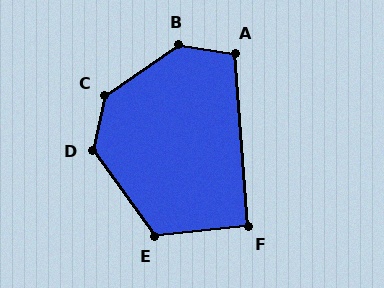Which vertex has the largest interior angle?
C, at approximately 137 degrees.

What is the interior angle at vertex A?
Approximately 103 degrees (obtuse).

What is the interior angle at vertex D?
Approximately 132 degrees (obtuse).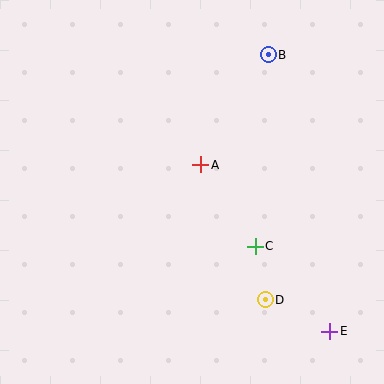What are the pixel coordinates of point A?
Point A is at (201, 165).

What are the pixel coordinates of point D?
Point D is at (265, 300).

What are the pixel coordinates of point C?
Point C is at (255, 246).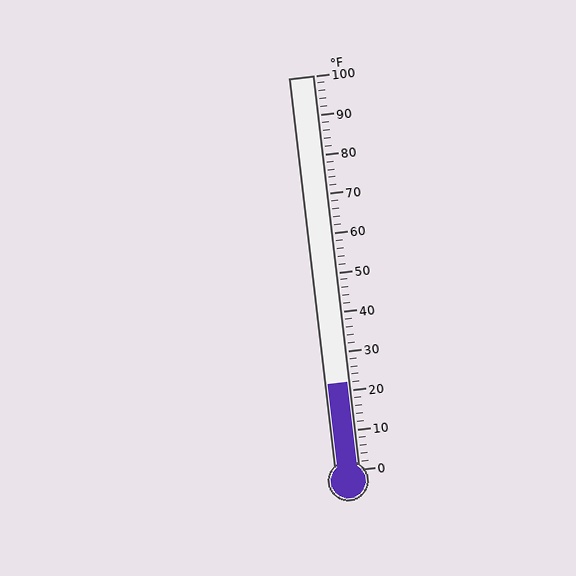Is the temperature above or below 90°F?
The temperature is below 90°F.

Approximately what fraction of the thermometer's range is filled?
The thermometer is filled to approximately 20% of its range.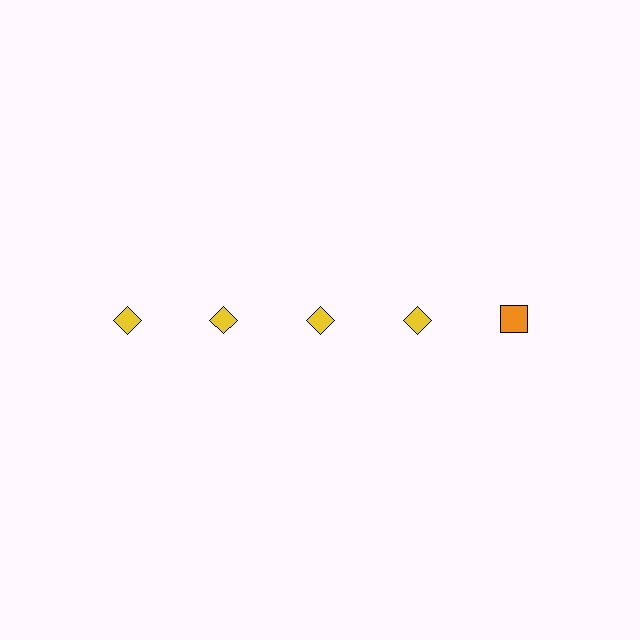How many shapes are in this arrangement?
There are 5 shapes arranged in a grid pattern.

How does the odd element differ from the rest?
It differs in both color (orange instead of yellow) and shape (square instead of diamond).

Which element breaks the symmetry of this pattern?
The orange square in the top row, rightmost column breaks the symmetry. All other shapes are yellow diamonds.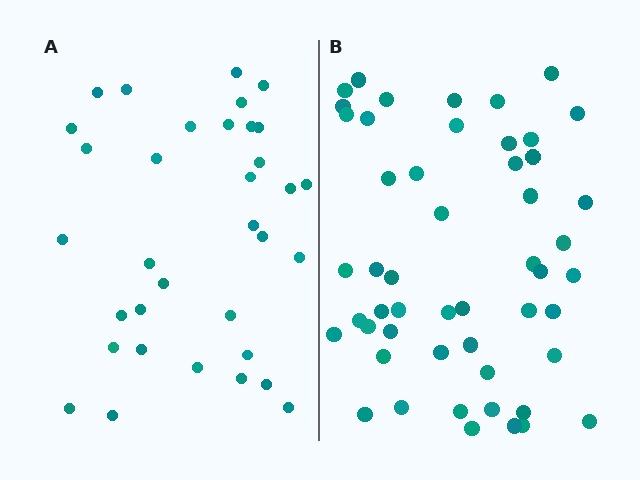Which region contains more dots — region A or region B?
Region B (the right region) has more dots.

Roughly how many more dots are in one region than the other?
Region B has approximately 15 more dots than region A.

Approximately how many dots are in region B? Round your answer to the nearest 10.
About 50 dots. (The exact count is 51, which rounds to 50.)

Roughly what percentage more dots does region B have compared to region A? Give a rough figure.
About 50% more.